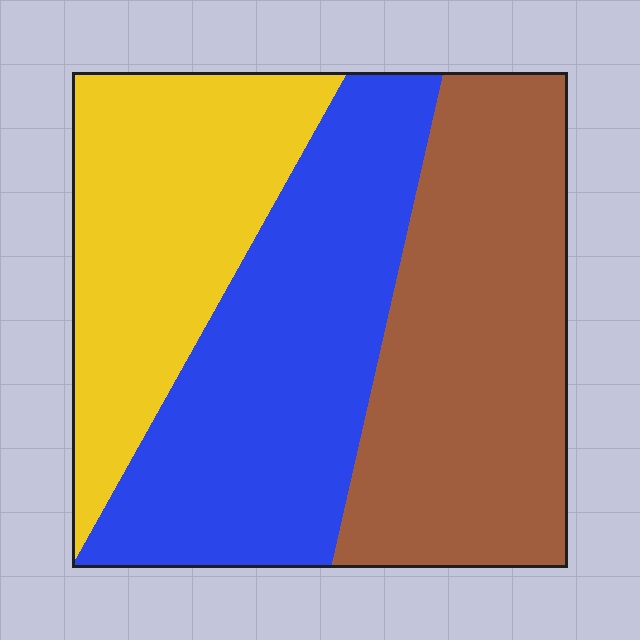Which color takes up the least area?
Yellow, at roughly 30%.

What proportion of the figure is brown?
Brown covers roughly 35% of the figure.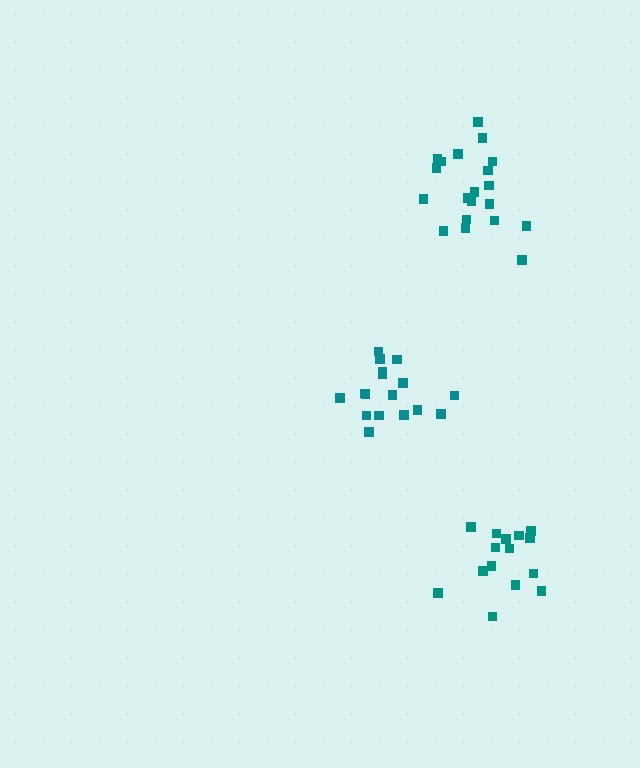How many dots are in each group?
Group 1: 17 dots, Group 2: 15 dots, Group 3: 20 dots (52 total).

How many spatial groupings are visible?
There are 3 spatial groupings.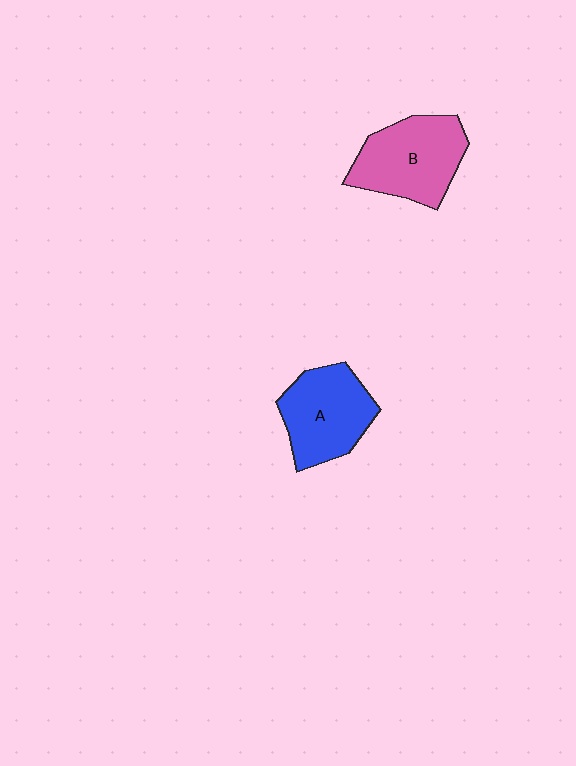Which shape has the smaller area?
Shape A (blue).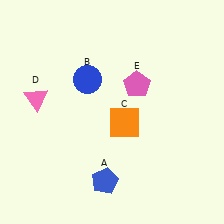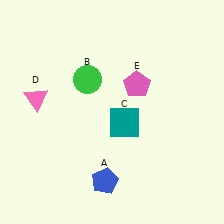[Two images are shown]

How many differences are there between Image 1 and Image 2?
There are 2 differences between the two images.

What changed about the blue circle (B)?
In Image 1, B is blue. In Image 2, it changed to green.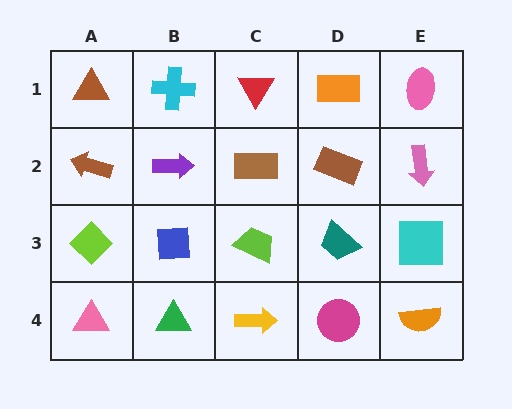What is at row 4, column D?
A magenta circle.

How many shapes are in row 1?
5 shapes.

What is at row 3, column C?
A lime trapezoid.